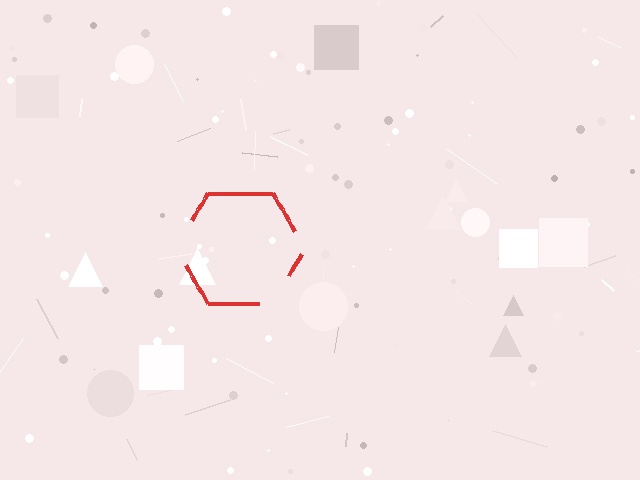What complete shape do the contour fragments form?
The contour fragments form a hexagon.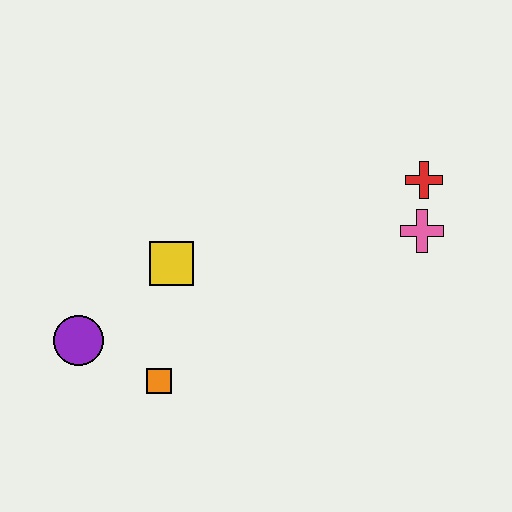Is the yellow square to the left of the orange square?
No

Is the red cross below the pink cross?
No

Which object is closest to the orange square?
The purple circle is closest to the orange square.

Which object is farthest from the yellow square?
The red cross is farthest from the yellow square.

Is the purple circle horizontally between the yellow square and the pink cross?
No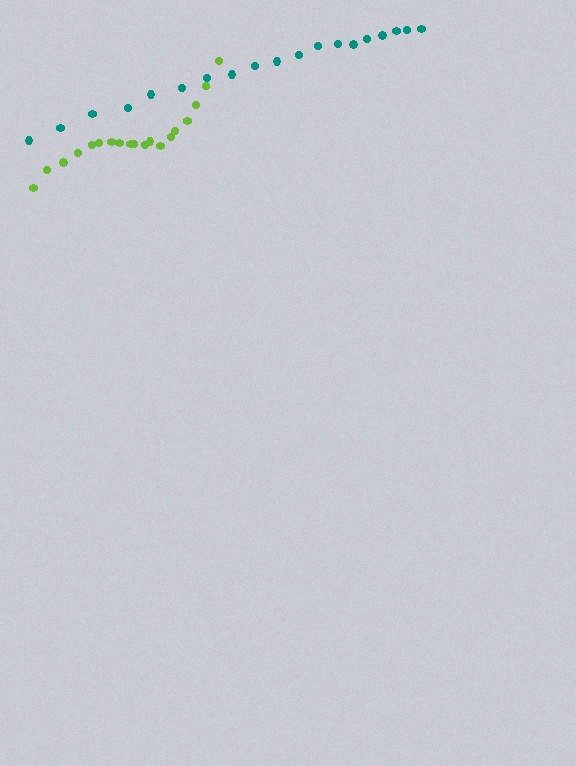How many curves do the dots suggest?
There are 2 distinct paths.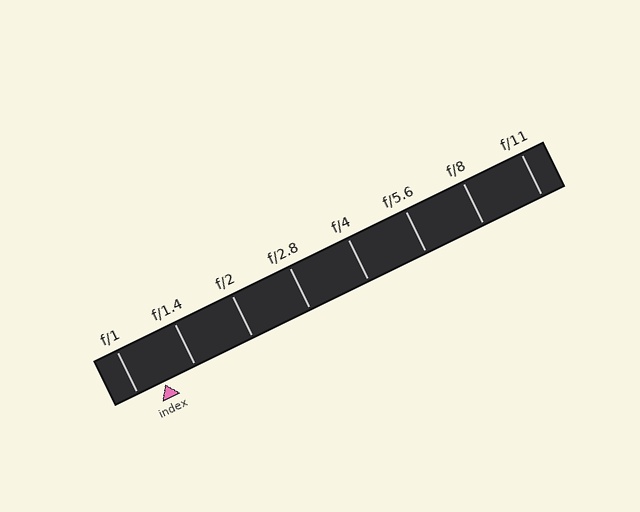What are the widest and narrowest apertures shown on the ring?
The widest aperture shown is f/1 and the narrowest is f/11.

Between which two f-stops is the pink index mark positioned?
The index mark is between f/1 and f/1.4.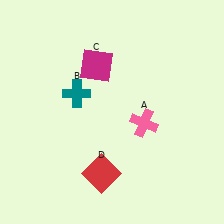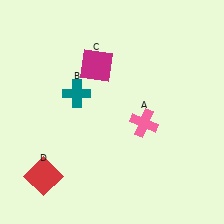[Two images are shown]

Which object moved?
The red square (D) moved left.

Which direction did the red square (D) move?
The red square (D) moved left.